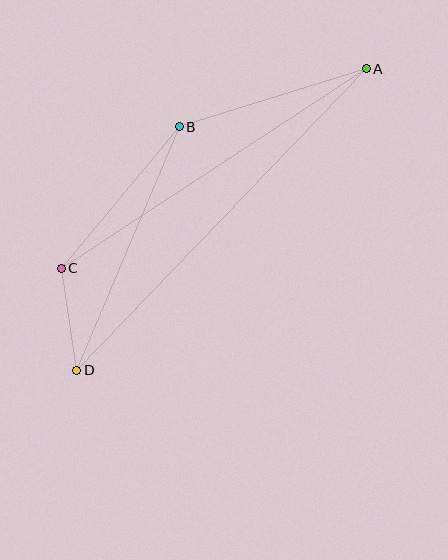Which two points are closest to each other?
Points C and D are closest to each other.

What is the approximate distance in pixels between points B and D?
The distance between B and D is approximately 264 pixels.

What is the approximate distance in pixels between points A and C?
The distance between A and C is approximately 365 pixels.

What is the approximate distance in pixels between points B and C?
The distance between B and C is approximately 184 pixels.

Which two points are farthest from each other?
Points A and D are farthest from each other.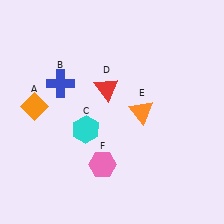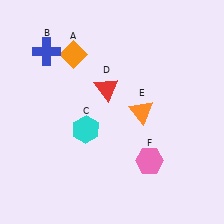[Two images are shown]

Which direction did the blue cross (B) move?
The blue cross (B) moved up.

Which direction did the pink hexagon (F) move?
The pink hexagon (F) moved right.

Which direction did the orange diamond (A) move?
The orange diamond (A) moved up.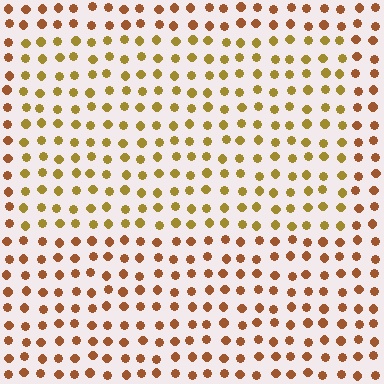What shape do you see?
I see a rectangle.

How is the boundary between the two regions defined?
The boundary is defined purely by a slight shift in hue (about 28 degrees). Spacing, size, and orientation are identical on both sides.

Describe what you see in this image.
The image is filled with small brown elements in a uniform arrangement. A rectangle-shaped region is visible where the elements are tinted to a slightly different hue, forming a subtle color boundary.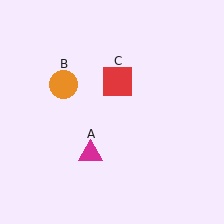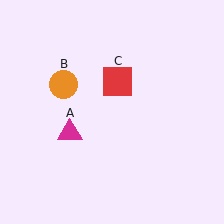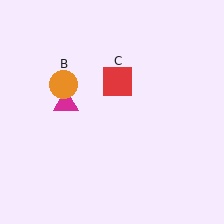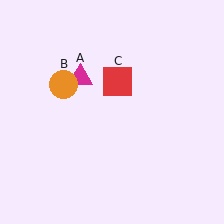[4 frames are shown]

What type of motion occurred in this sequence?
The magenta triangle (object A) rotated clockwise around the center of the scene.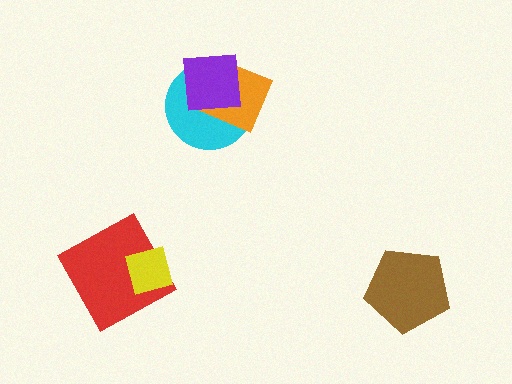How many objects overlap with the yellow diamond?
1 object overlaps with the yellow diamond.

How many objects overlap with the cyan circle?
2 objects overlap with the cyan circle.